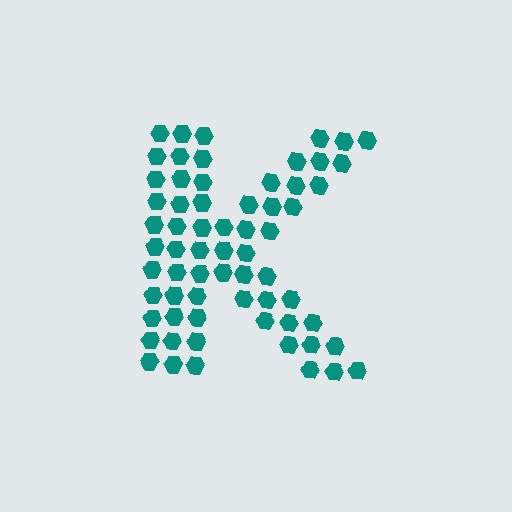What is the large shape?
The large shape is the letter K.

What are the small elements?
The small elements are hexagons.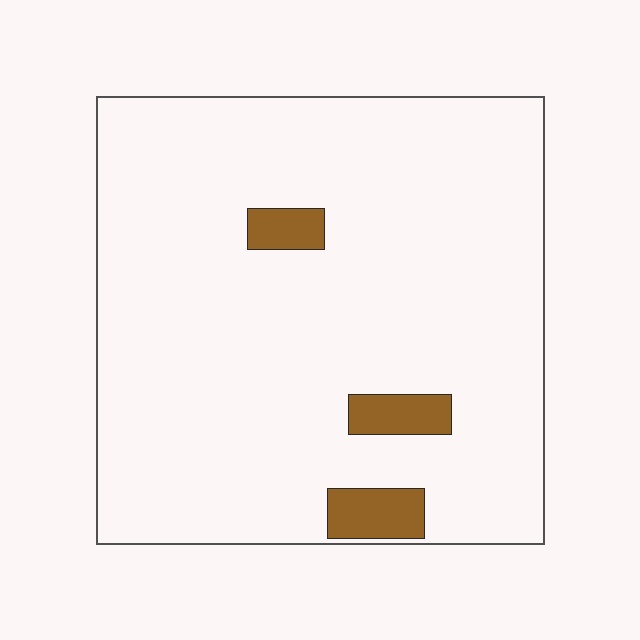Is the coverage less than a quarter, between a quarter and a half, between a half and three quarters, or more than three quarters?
Less than a quarter.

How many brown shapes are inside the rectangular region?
3.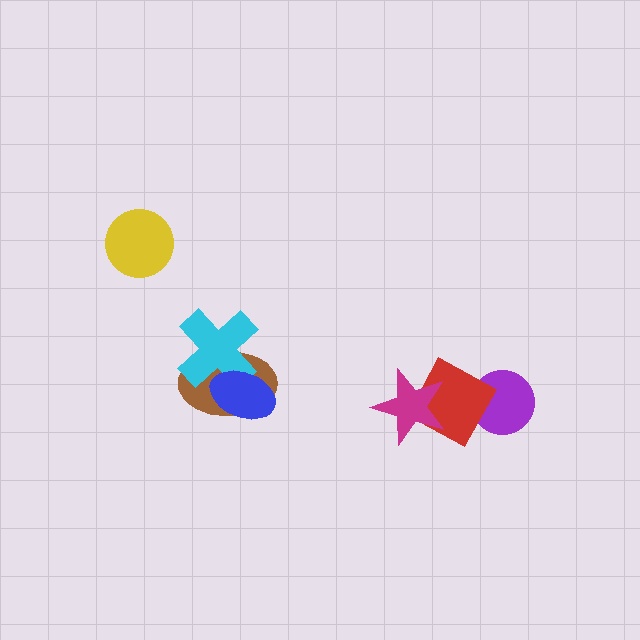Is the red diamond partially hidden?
Yes, it is partially covered by another shape.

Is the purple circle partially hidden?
Yes, it is partially covered by another shape.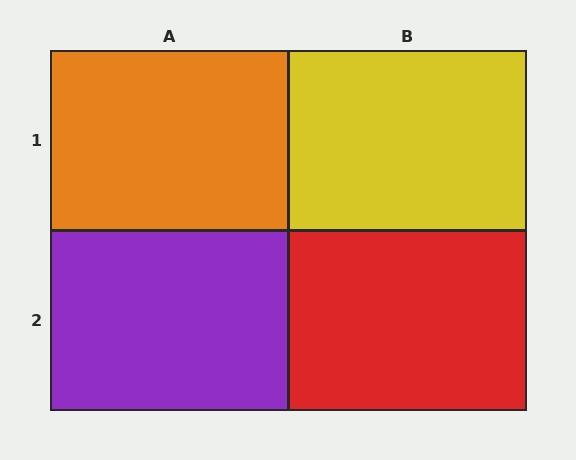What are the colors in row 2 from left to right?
Purple, red.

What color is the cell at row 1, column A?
Orange.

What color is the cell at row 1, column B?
Yellow.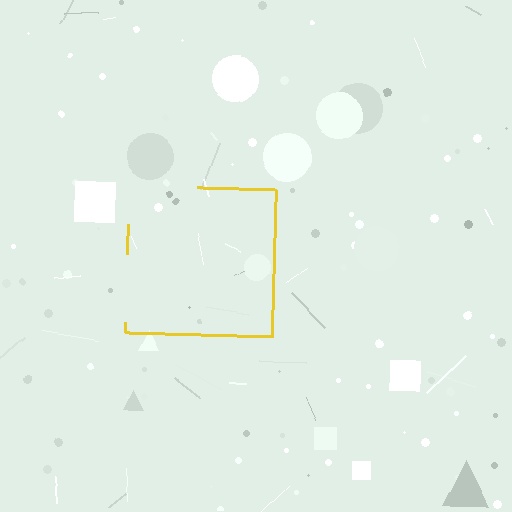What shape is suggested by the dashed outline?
The dashed outline suggests a square.